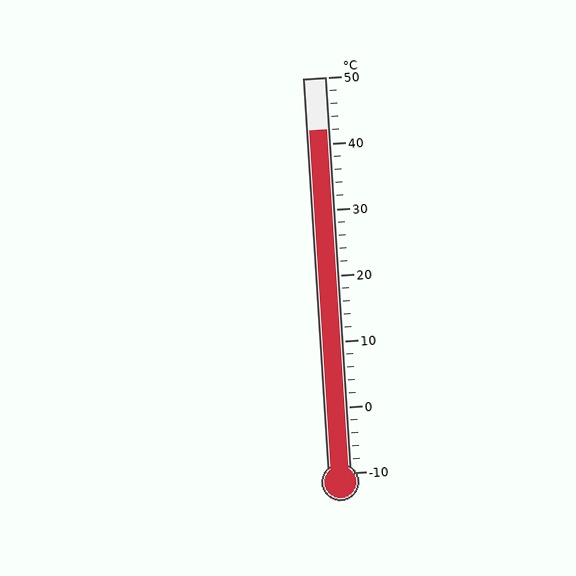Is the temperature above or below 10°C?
The temperature is above 10°C.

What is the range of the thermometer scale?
The thermometer scale ranges from -10°C to 50°C.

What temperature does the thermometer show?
The thermometer shows approximately 42°C.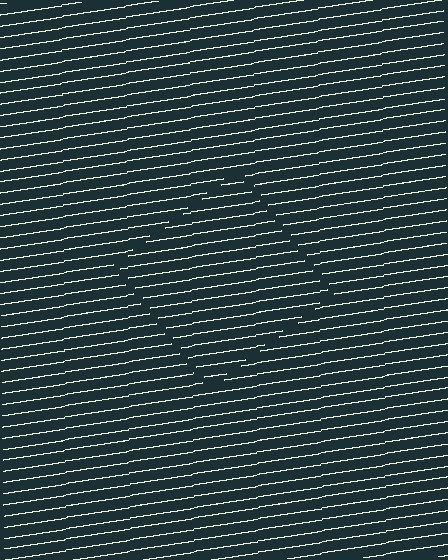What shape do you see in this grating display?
An illusory square. The interior of the shape contains the same grating, shifted by half a period — the contour is defined by the phase discontinuity where line-ends from the inner and outer gratings abut.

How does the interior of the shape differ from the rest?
The interior of the shape contains the same grating, shifted by half a period — the contour is defined by the phase discontinuity where line-ends from the inner and outer gratings abut.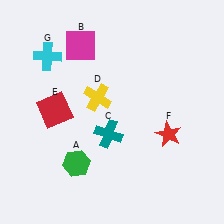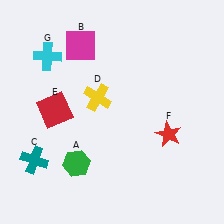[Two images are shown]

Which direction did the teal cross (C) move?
The teal cross (C) moved left.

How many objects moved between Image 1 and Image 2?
1 object moved between the two images.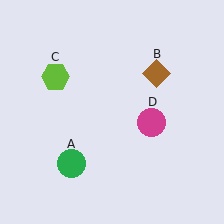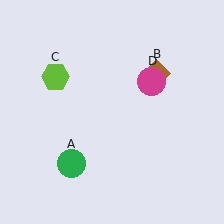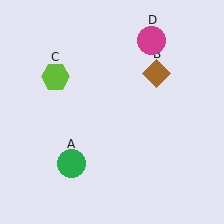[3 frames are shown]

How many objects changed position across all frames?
1 object changed position: magenta circle (object D).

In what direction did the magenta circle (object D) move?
The magenta circle (object D) moved up.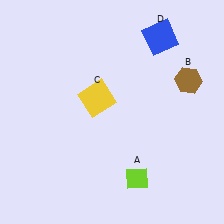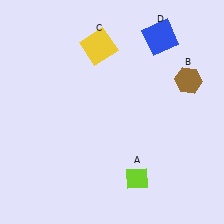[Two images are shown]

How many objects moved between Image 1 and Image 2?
1 object moved between the two images.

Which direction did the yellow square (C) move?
The yellow square (C) moved up.